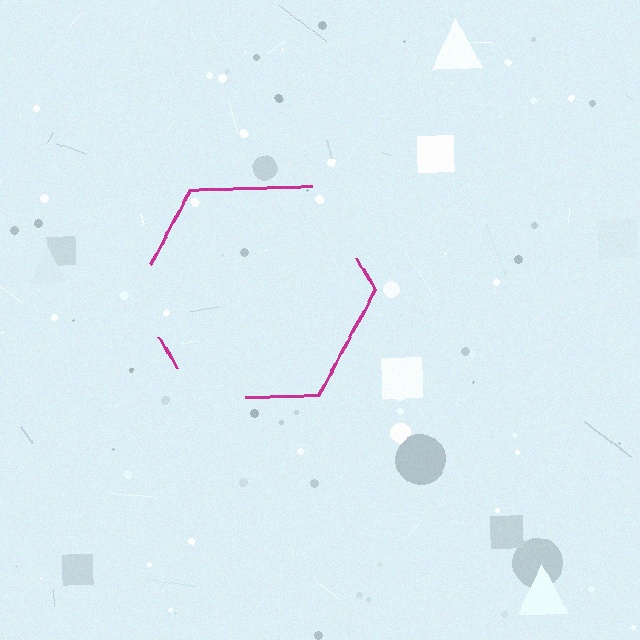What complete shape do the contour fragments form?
The contour fragments form a hexagon.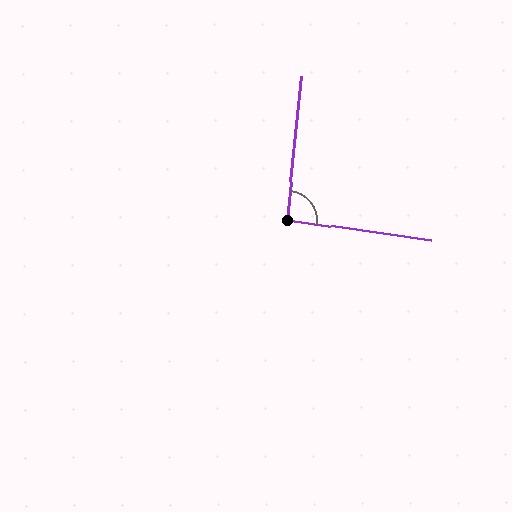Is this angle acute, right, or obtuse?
It is approximately a right angle.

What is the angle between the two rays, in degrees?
Approximately 92 degrees.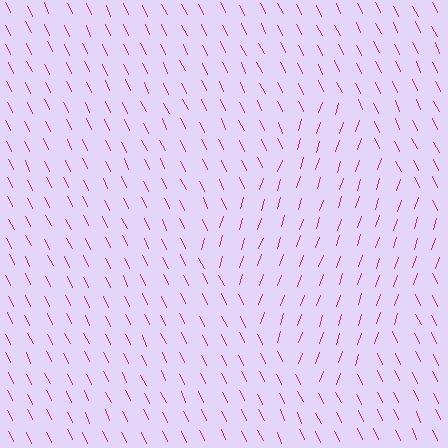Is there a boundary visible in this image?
Yes, there is a texture boundary formed by a change in line orientation.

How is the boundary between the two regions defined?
The boundary is defined purely by a change in line orientation (approximately 45 degrees difference). All lines are the same color and thickness.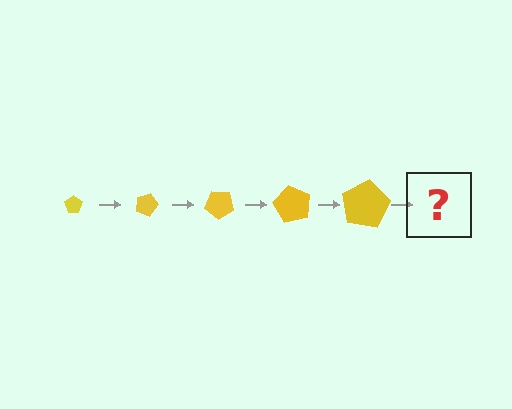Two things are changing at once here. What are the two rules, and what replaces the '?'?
The two rules are that the pentagon grows larger each step and it rotates 20 degrees each step. The '?' should be a pentagon, larger than the previous one and rotated 100 degrees from the start.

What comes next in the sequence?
The next element should be a pentagon, larger than the previous one and rotated 100 degrees from the start.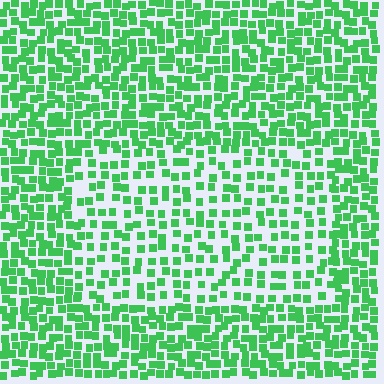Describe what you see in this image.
The image contains small green elements arranged at two different densities. A rectangle-shaped region is visible where the elements are less densely packed than the surrounding area.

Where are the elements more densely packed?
The elements are more densely packed outside the rectangle boundary.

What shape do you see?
I see a rectangle.